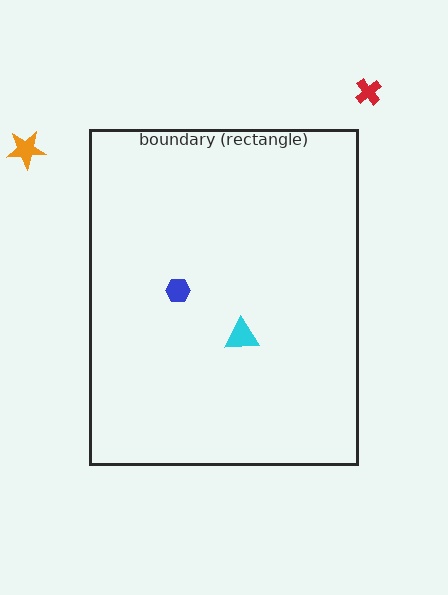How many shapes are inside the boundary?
2 inside, 2 outside.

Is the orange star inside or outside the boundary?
Outside.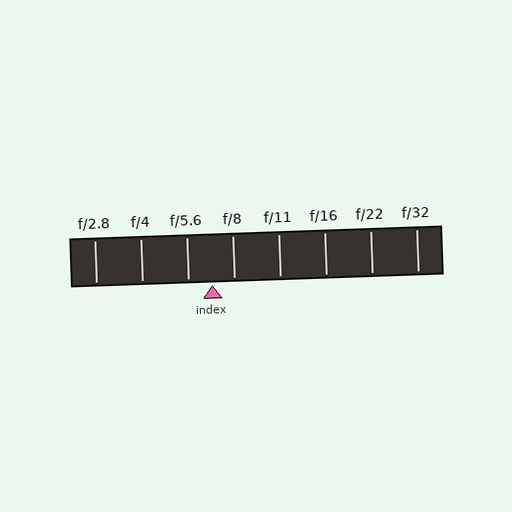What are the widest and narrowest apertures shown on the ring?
The widest aperture shown is f/2.8 and the narrowest is f/32.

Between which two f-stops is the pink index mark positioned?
The index mark is between f/5.6 and f/8.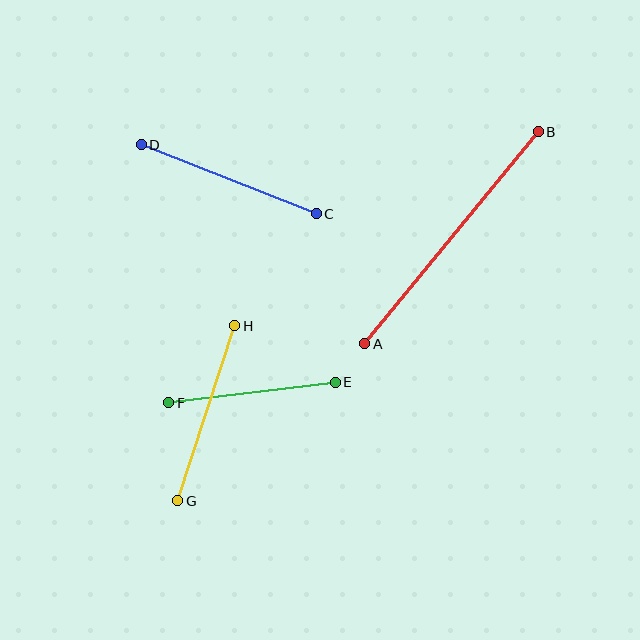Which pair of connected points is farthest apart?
Points A and B are farthest apart.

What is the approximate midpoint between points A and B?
The midpoint is at approximately (451, 238) pixels.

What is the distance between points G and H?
The distance is approximately 184 pixels.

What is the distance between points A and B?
The distance is approximately 274 pixels.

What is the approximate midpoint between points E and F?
The midpoint is at approximately (252, 392) pixels.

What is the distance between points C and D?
The distance is approximately 188 pixels.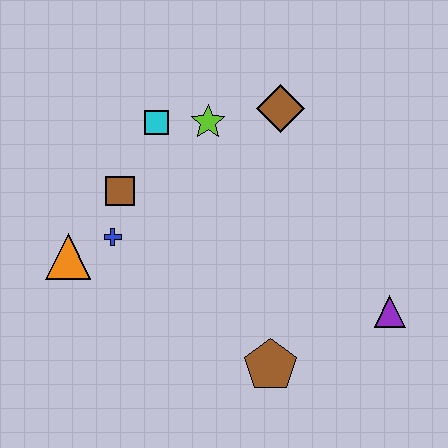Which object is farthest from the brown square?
The purple triangle is farthest from the brown square.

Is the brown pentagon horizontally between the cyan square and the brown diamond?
Yes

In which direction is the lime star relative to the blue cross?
The lime star is above the blue cross.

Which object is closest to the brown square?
The blue cross is closest to the brown square.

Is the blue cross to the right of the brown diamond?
No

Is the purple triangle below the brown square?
Yes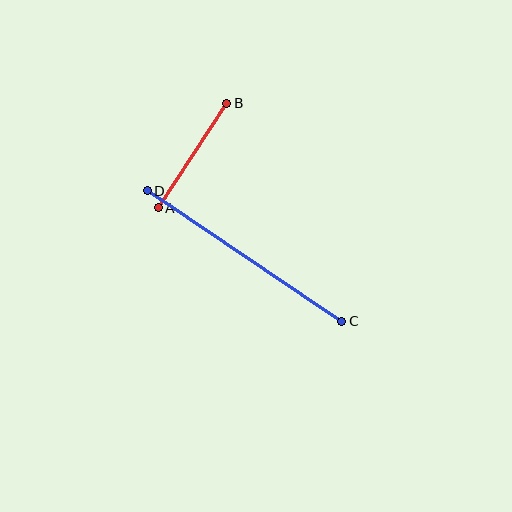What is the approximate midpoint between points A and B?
The midpoint is at approximately (193, 155) pixels.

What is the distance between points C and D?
The distance is approximately 234 pixels.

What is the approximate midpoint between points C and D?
The midpoint is at approximately (244, 256) pixels.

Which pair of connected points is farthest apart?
Points C and D are farthest apart.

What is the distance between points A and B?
The distance is approximately 125 pixels.